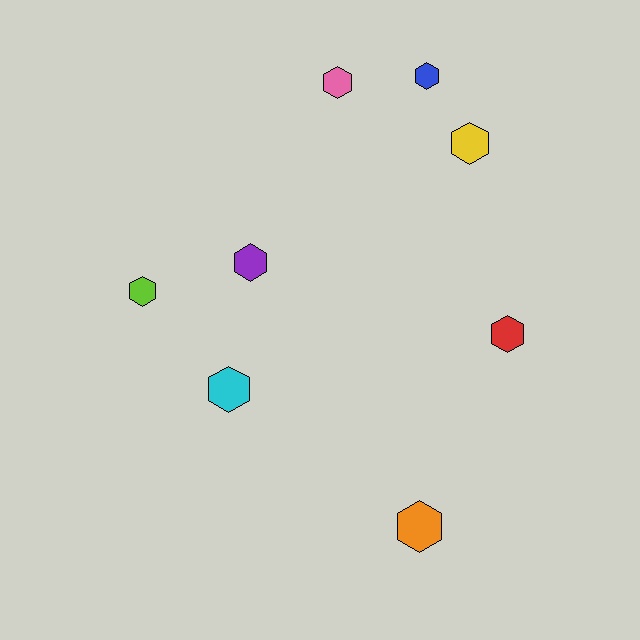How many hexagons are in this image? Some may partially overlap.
There are 8 hexagons.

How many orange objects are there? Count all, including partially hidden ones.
There is 1 orange object.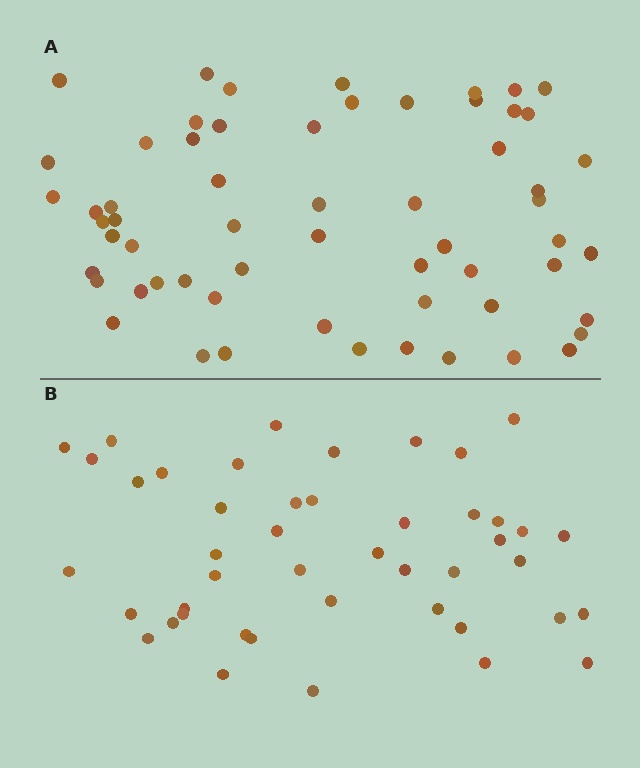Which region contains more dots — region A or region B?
Region A (the top region) has more dots.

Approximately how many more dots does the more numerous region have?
Region A has approximately 15 more dots than region B.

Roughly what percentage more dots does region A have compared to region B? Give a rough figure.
About 35% more.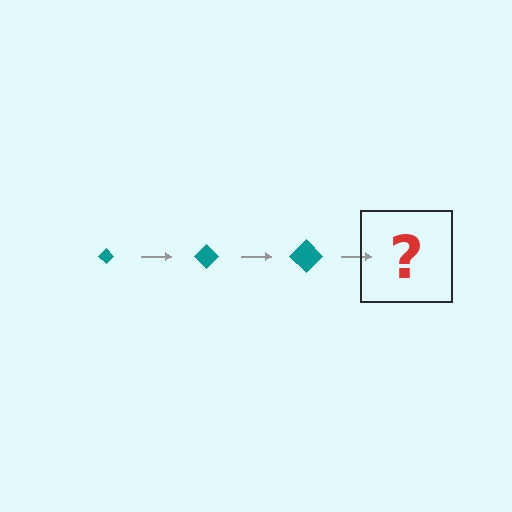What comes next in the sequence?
The next element should be a teal diamond, larger than the previous one.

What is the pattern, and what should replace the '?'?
The pattern is that the diamond gets progressively larger each step. The '?' should be a teal diamond, larger than the previous one.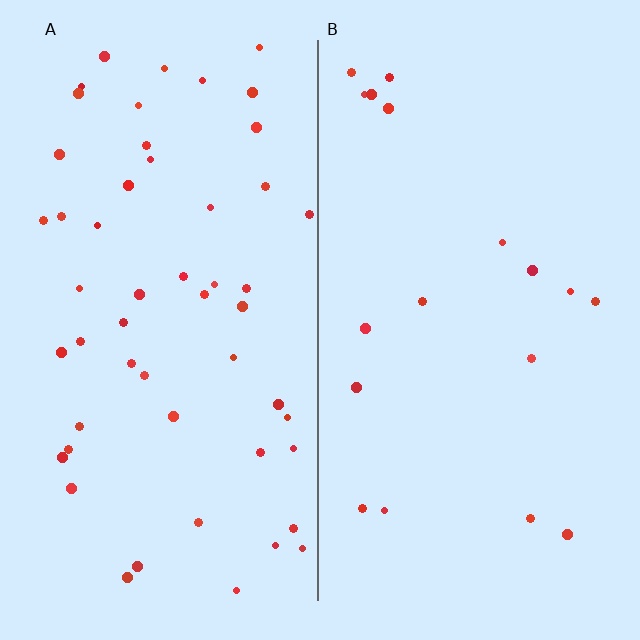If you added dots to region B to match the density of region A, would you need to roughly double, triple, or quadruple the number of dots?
Approximately triple.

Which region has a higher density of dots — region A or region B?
A (the left).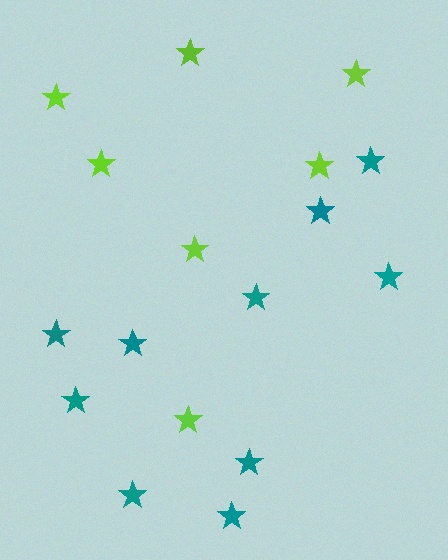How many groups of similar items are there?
There are 2 groups: one group of teal stars (10) and one group of lime stars (7).